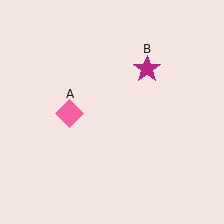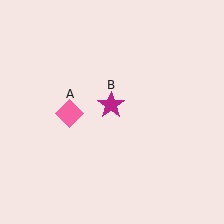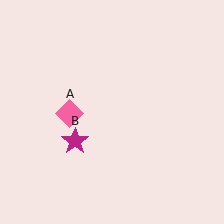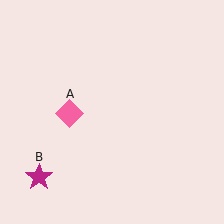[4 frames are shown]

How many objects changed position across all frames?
1 object changed position: magenta star (object B).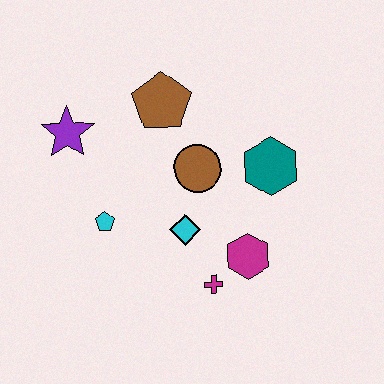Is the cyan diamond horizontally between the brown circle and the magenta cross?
No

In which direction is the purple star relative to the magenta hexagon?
The purple star is to the left of the magenta hexagon.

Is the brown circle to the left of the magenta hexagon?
Yes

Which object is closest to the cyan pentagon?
The cyan diamond is closest to the cyan pentagon.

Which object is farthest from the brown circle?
The purple star is farthest from the brown circle.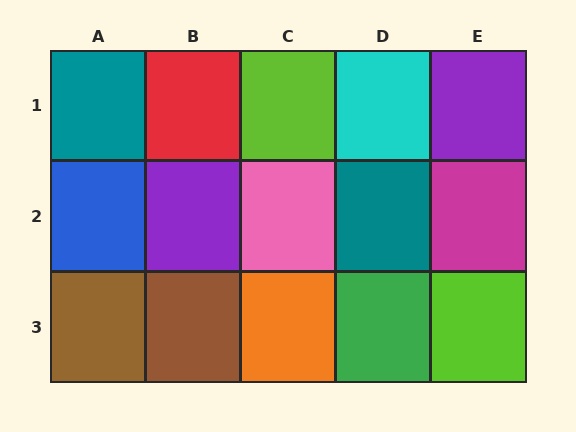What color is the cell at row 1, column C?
Lime.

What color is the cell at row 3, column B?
Brown.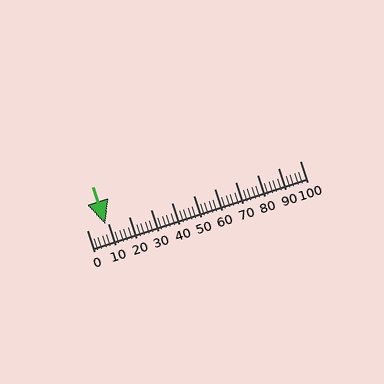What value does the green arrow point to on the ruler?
The green arrow points to approximately 9.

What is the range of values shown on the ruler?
The ruler shows values from 0 to 100.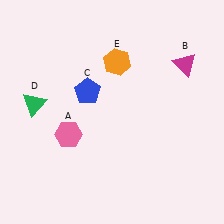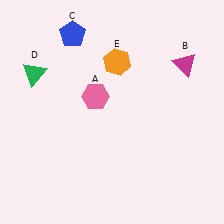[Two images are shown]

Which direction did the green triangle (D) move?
The green triangle (D) moved up.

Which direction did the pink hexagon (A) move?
The pink hexagon (A) moved up.